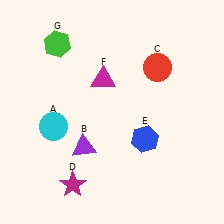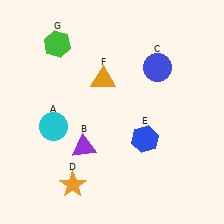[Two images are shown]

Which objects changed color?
C changed from red to blue. D changed from magenta to orange. F changed from magenta to orange.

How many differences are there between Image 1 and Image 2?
There are 3 differences between the two images.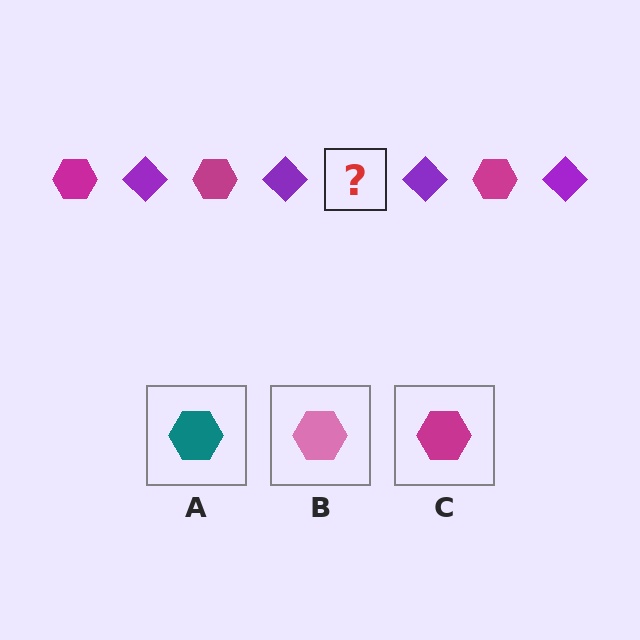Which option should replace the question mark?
Option C.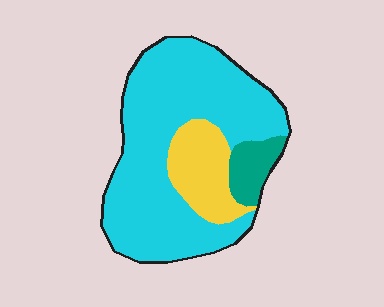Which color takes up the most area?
Cyan, at roughly 75%.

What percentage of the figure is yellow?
Yellow covers roughly 20% of the figure.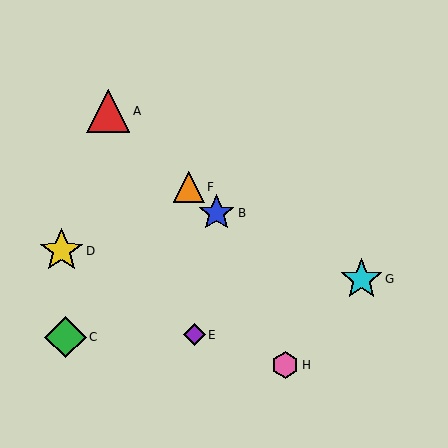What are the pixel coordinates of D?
Object D is at (61, 251).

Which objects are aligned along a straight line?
Objects A, B, F are aligned along a straight line.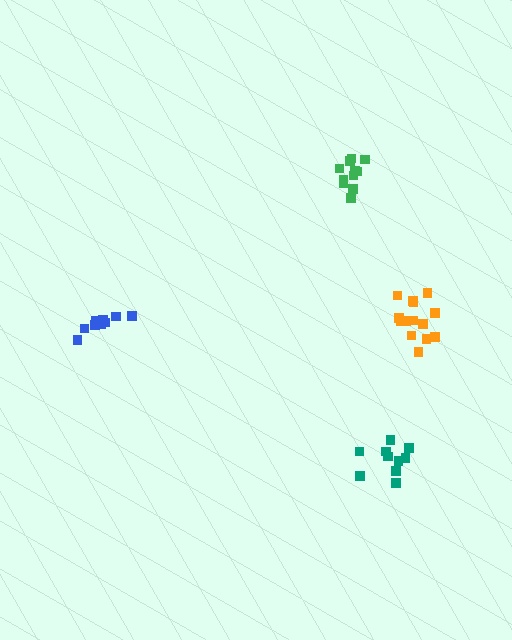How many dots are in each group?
Group 1: 14 dots, Group 2: 9 dots, Group 3: 11 dots, Group 4: 10 dots (44 total).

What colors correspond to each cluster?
The clusters are colored: orange, blue, green, teal.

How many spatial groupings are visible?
There are 4 spatial groupings.